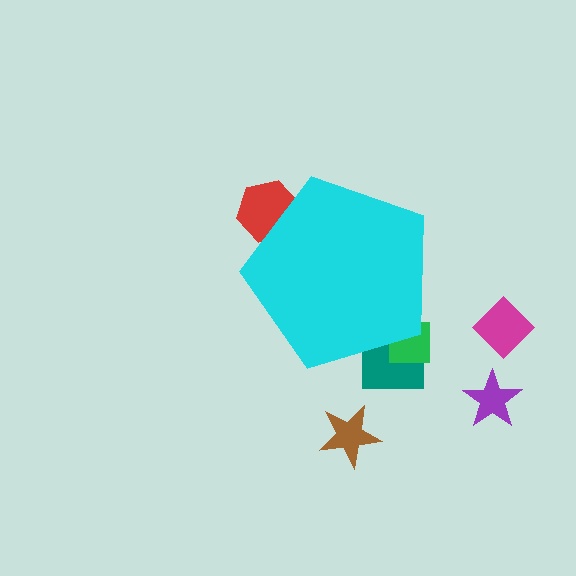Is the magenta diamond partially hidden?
No, the magenta diamond is fully visible.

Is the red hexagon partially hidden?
Yes, the red hexagon is partially hidden behind the cyan pentagon.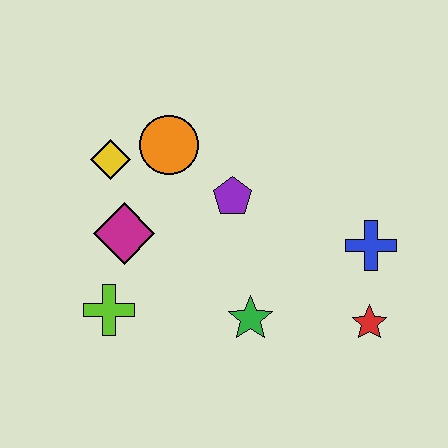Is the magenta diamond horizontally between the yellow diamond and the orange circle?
Yes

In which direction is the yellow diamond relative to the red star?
The yellow diamond is to the left of the red star.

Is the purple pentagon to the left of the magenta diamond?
No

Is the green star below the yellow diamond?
Yes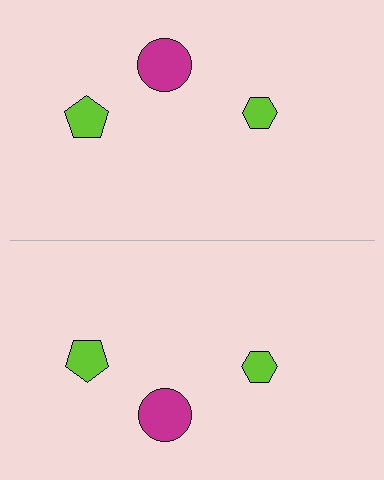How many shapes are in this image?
There are 6 shapes in this image.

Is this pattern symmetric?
Yes, this pattern has bilateral (reflection) symmetry.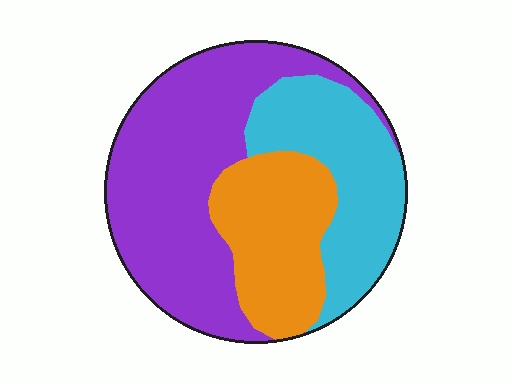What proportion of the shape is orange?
Orange covers 24% of the shape.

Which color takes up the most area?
Purple, at roughly 50%.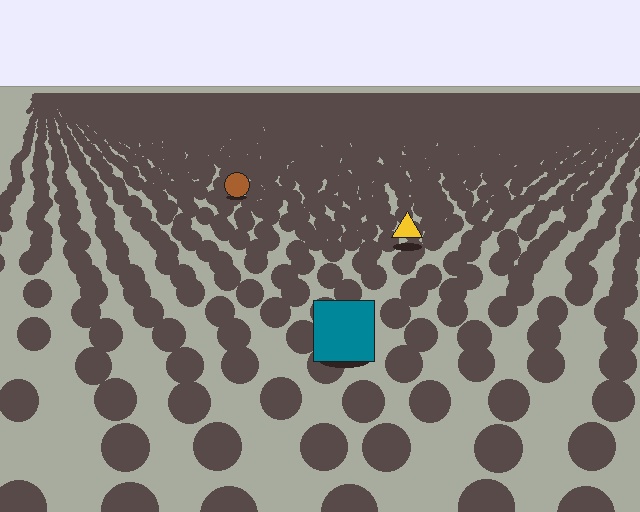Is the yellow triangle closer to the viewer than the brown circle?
Yes. The yellow triangle is closer — you can tell from the texture gradient: the ground texture is coarser near it.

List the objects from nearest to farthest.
From nearest to farthest: the teal square, the yellow triangle, the brown circle.